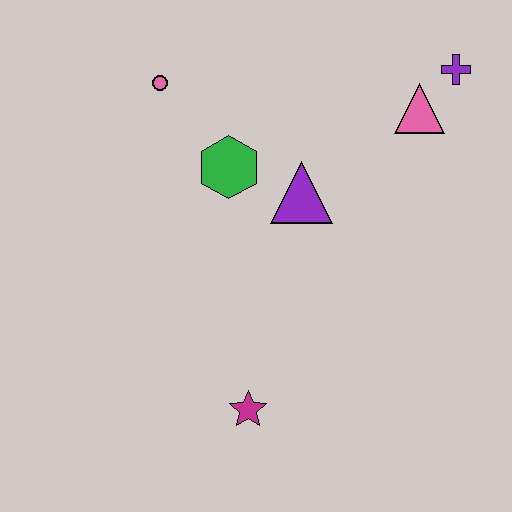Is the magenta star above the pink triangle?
No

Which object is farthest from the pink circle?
The magenta star is farthest from the pink circle.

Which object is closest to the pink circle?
The green hexagon is closest to the pink circle.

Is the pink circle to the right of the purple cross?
No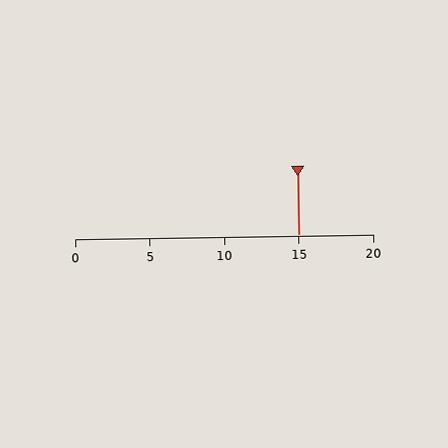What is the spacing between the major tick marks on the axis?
The major ticks are spaced 5 apart.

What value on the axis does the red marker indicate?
The marker indicates approximately 15.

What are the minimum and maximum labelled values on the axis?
The axis runs from 0 to 20.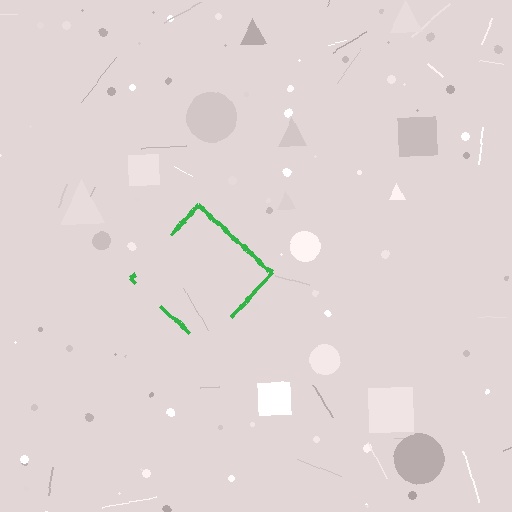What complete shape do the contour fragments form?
The contour fragments form a diamond.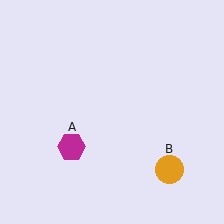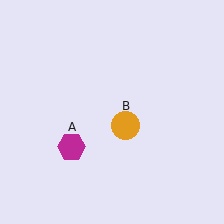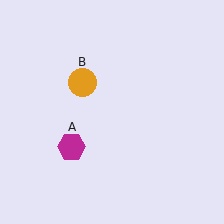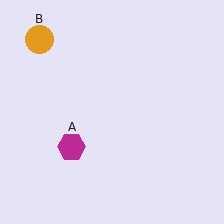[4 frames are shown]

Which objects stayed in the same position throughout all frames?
Magenta hexagon (object A) remained stationary.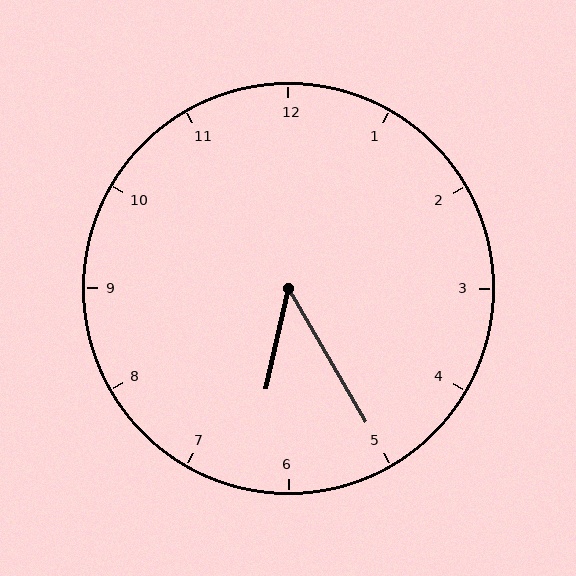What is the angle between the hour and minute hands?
Approximately 42 degrees.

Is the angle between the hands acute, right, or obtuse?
It is acute.